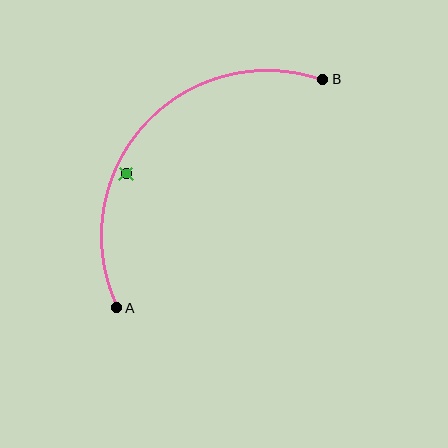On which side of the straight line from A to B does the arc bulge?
The arc bulges above and to the left of the straight line connecting A and B.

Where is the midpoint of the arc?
The arc midpoint is the point on the curve farthest from the straight line joining A and B. It sits above and to the left of that line.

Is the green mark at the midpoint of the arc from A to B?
No — the green mark does not lie on the arc at all. It sits slightly inside the curve.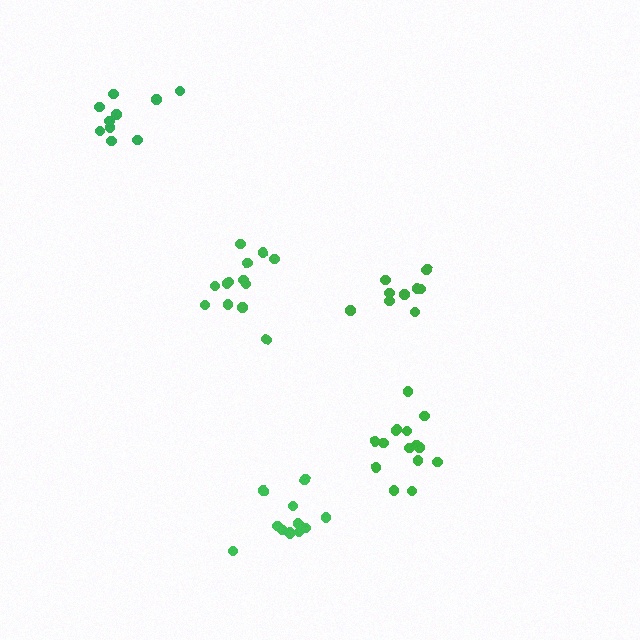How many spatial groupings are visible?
There are 5 spatial groupings.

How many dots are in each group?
Group 1: 9 dots, Group 2: 10 dots, Group 3: 13 dots, Group 4: 13 dots, Group 5: 15 dots (60 total).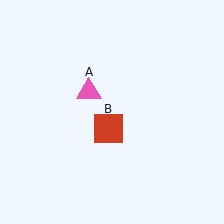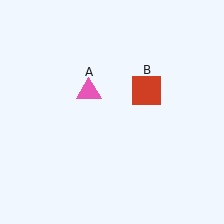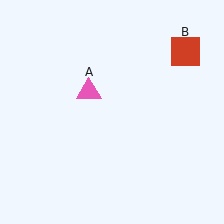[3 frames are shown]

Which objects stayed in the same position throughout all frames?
Pink triangle (object A) remained stationary.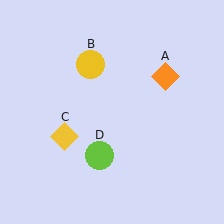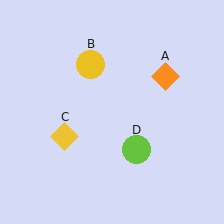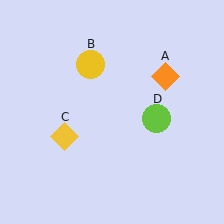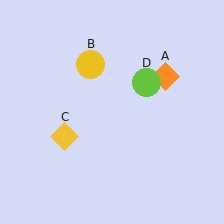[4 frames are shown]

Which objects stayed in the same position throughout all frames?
Orange diamond (object A) and yellow circle (object B) and yellow diamond (object C) remained stationary.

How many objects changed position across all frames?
1 object changed position: lime circle (object D).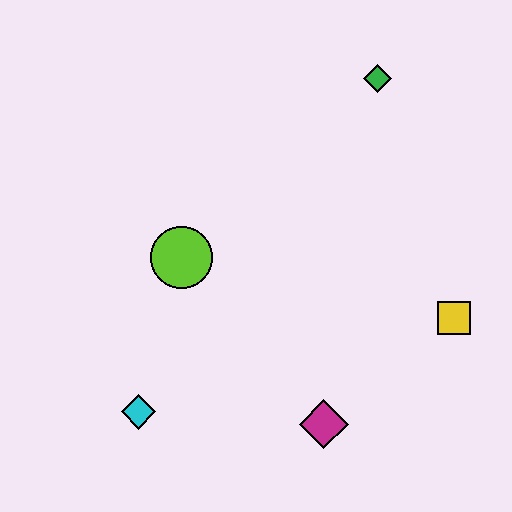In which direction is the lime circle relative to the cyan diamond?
The lime circle is above the cyan diamond.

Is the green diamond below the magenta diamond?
No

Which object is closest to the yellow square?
The magenta diamond is closest to the yellow square.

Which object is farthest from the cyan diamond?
The green diamond is farthest from the cyan diamond.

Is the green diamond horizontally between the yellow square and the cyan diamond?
Yes